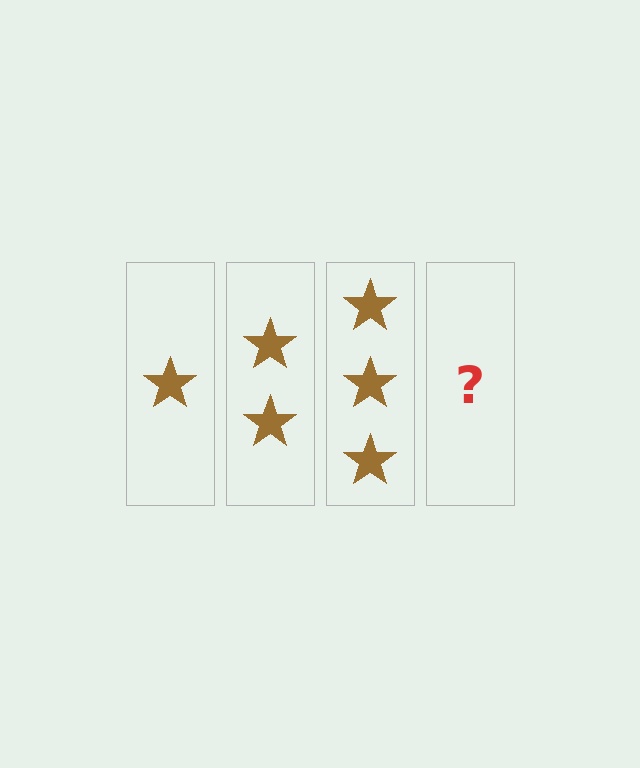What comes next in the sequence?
The next element should be 4 stars.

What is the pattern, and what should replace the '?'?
The pattern is that each step adds one more star. The '?' should be 4 stars.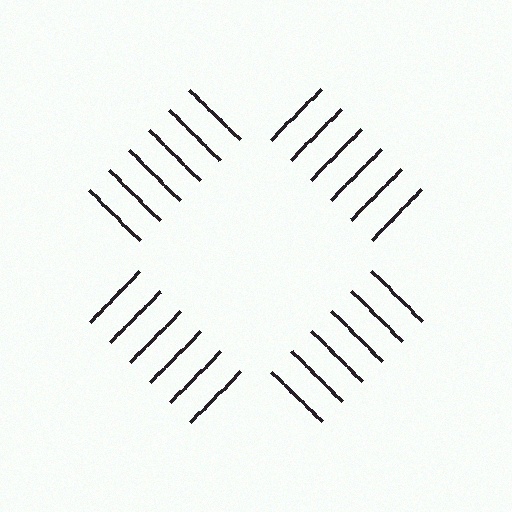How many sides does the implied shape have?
4 sides — the line-ends trace a square.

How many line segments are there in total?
24 — 6 along each of the 4 edges.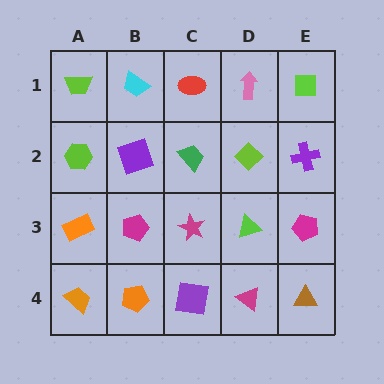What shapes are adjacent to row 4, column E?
A magenta pentagon (row 3, column E), a magenta triangle (row 4, column D).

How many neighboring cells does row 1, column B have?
3.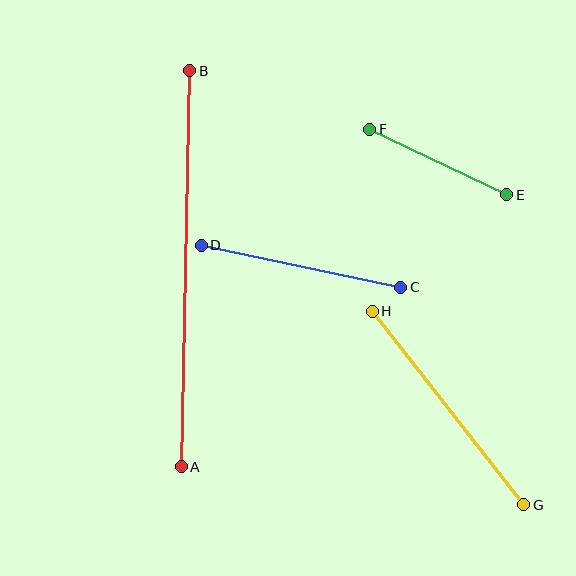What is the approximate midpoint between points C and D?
The midpoint is at approximately (301, 266) pixels.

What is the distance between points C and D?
The distance is approximately 204 pixels.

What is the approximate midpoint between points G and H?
The midpoint is at approximately (448, 408) pixels.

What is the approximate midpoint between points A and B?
The midpoint is at approximately (185, 269) pixels.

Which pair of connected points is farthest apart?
Points A and B are farthest apart.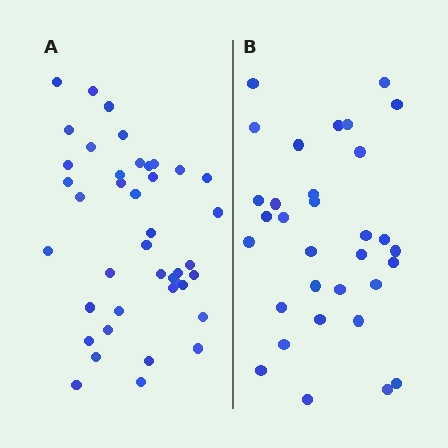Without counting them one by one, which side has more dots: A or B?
Region A (the left region) has more dots.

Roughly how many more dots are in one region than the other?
Region A has roughly 8 or so more dots than region B.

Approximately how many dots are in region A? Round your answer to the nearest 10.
About 40 dots. (The exact count is 41, which rounds to 40.)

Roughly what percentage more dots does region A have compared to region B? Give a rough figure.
About 30% more.